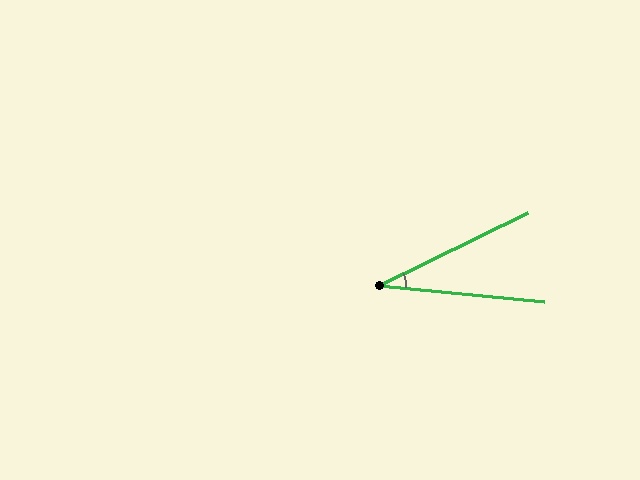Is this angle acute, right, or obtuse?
It is acute.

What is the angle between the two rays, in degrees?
Approximately 32 degrees.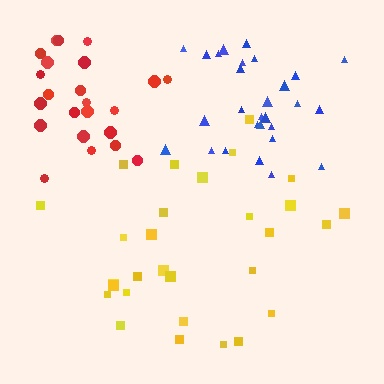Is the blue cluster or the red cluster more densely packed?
Blue.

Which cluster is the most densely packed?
Blue.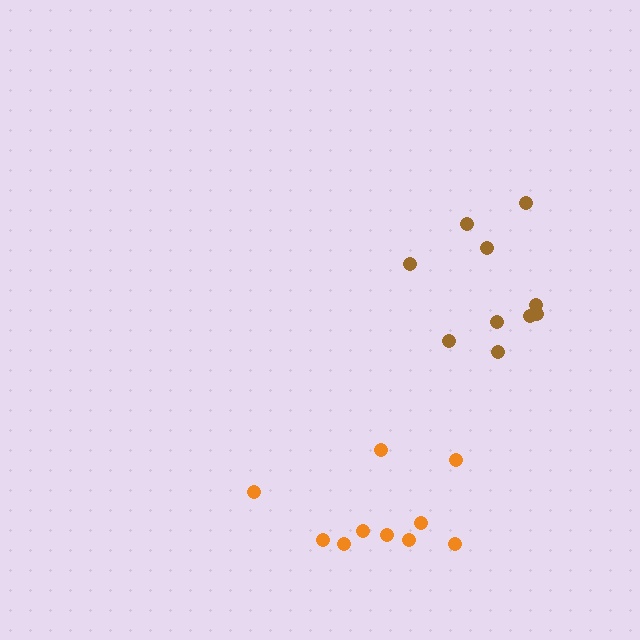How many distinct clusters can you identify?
There are 2 distinct clusters.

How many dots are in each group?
Group 1: 10 dots, Group 2: 10 dots (20 total).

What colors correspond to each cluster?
The clusters are colored: brown, orange.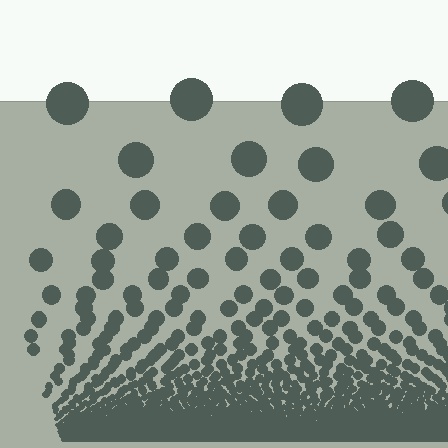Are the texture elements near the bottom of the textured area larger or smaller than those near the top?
Smaller. The gradient is inverted — elements near the bottom are smaller and denser.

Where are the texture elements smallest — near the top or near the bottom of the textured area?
Near the bottom.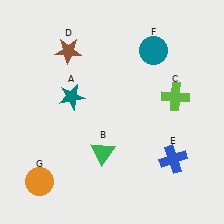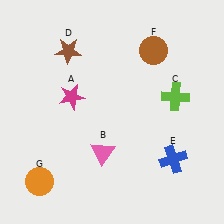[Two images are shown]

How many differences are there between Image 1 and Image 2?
There are 3 differences between the two images.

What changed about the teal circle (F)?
In Image 1, F is teal. In Image 2, it changed to brown.